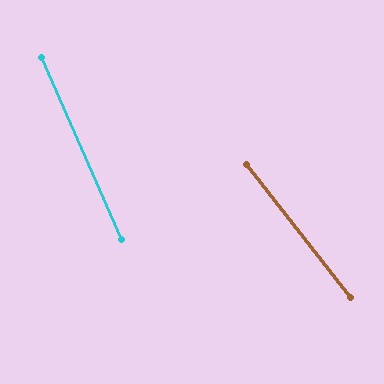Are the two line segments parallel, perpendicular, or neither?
Neither parallel nor perpendicular — they differ by about 14°.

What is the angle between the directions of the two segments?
Approximately 14 degrees.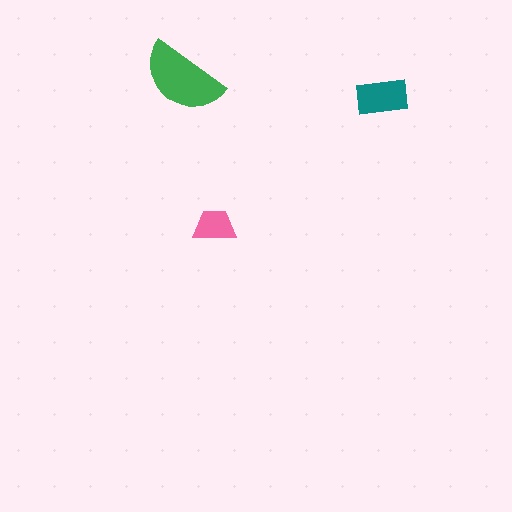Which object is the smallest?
The pink trapezoid.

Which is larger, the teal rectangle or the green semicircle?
The green semicircle.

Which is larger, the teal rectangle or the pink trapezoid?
The teal rectangle.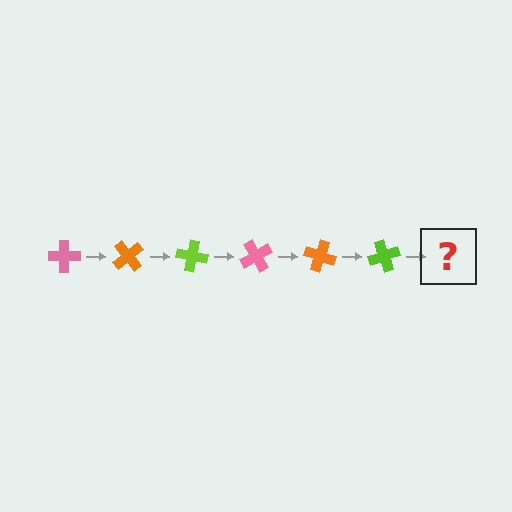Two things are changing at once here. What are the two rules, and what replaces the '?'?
The two rules are that it rotates 50 degrees each step and the color cycles through pink, orange, and lime. The '?' should be a pink cross, rotated 300 degrees from the start.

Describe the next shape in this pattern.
It should be a pink cross, rotated 300 degrees from the start.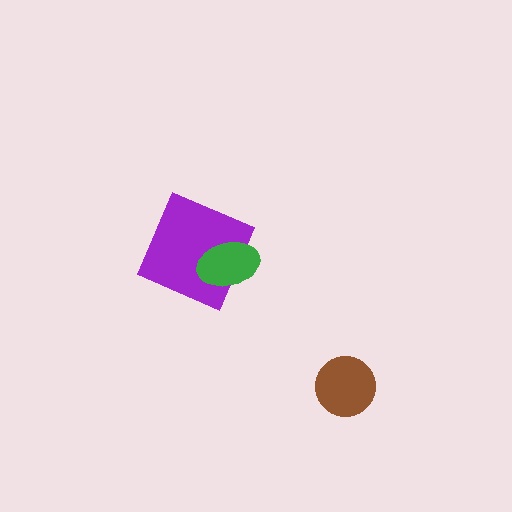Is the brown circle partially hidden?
No, no other shape covers it.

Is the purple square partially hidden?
Yes, it is partially covered by another shape.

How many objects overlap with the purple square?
1 object overlaps with the purple square.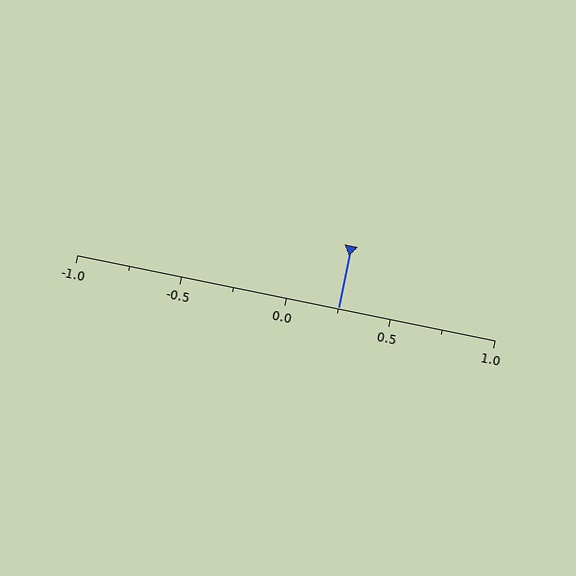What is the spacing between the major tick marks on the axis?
The major ticks are spaced 0.5 apart.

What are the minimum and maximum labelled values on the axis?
The axis runs from -1.0 to 1.0.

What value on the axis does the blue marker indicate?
The marker indicates approximately 0.25.